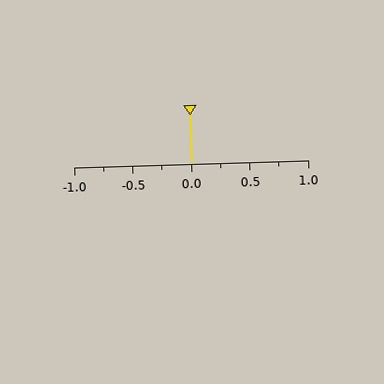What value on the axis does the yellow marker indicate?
The marker indicates approximately 0.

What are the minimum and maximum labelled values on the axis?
The axis runs from -1.0 to 1.0.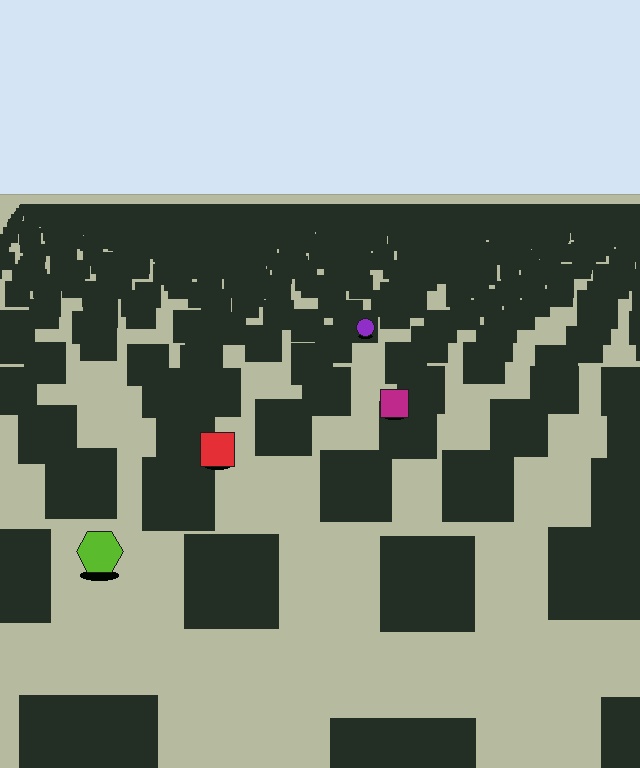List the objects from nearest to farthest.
From nearest to farthest: the lime hexagon, the red square, the magenta square, the purple circle.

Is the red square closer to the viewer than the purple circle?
Yes. The red square is closer — you can tell from the texture gradient: the ground texture is coarser near it.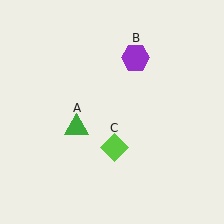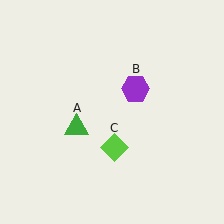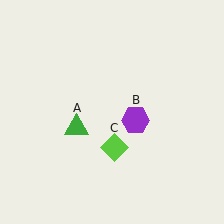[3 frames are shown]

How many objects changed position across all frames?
1 object changed position: purple hexagon (object B).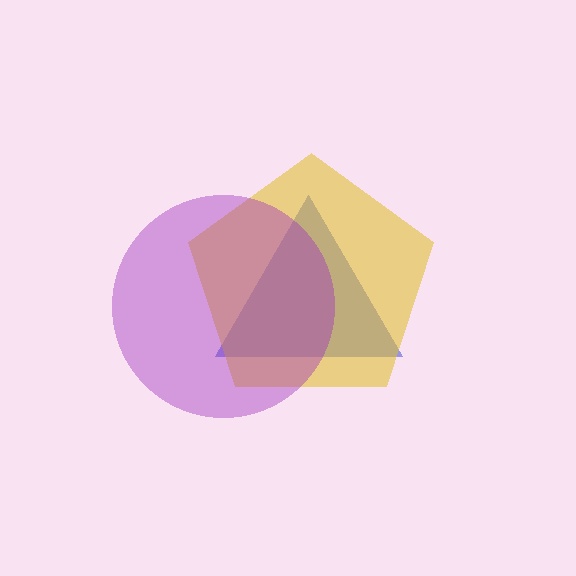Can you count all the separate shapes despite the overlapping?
Yes, there are 3 separate shapes.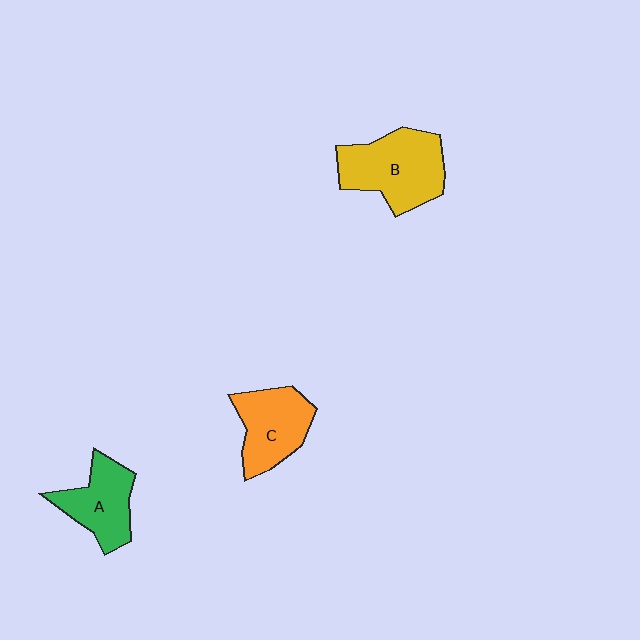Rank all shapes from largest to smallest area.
From largest to smallest: B (yellow), C (orange), A (green).